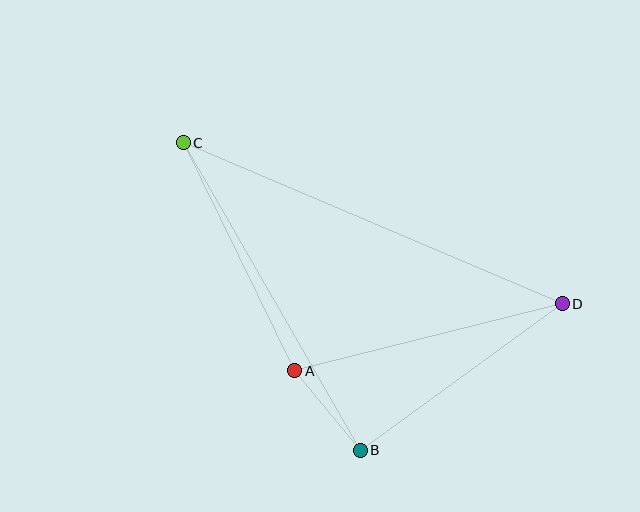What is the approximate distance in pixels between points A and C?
The distance between A and C is approximately 254 pixels.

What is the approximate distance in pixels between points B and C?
The distance between B and C is approximately 355 pixels.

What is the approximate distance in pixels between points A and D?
The distance between A and D is approximately 276 pixels.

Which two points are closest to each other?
Points A and B are closest to each other.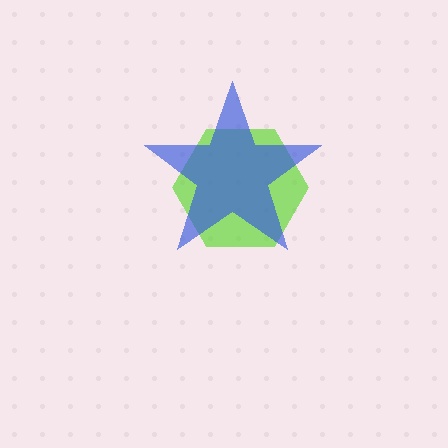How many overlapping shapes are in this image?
There are 2 overlapping shapes in the image.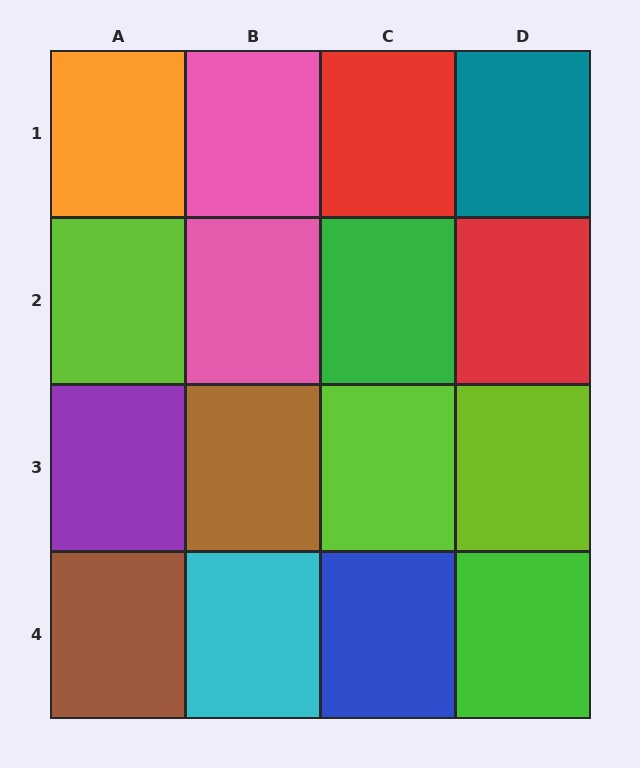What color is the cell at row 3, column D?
Lime.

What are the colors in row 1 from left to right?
Orange, pink, red, teal.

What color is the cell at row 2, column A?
Lime.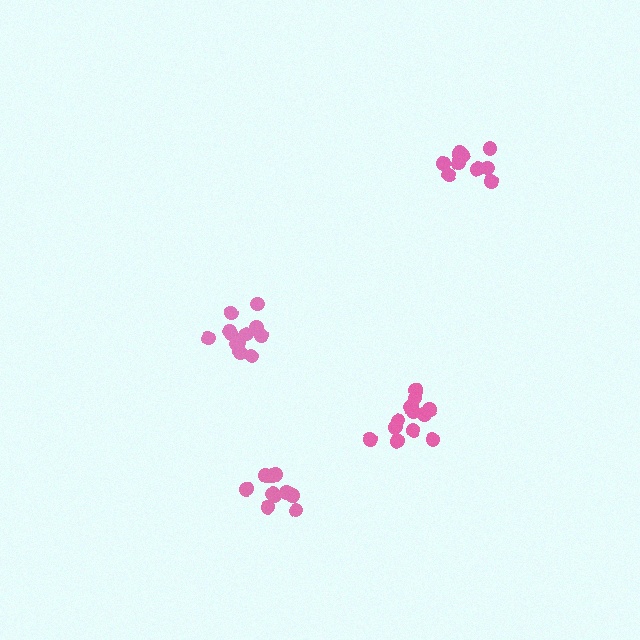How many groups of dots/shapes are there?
There are 4 groups.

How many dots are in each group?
Group 1: 10 dots, Group 2: 10 dots, Group 3: 13 dots, Group 4: 13 dots (46 total).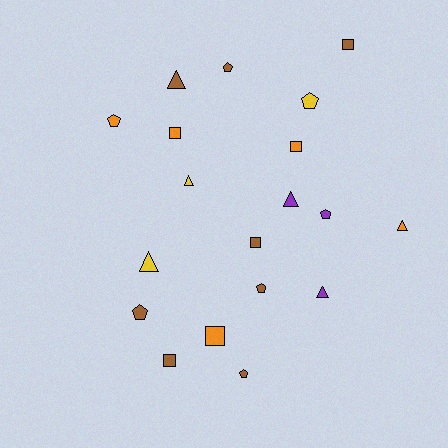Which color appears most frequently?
Brown, with 8 objects.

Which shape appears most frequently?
Pentagon, with 7 objects.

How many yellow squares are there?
There are no yellow squares.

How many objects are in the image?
There are 19 objects.